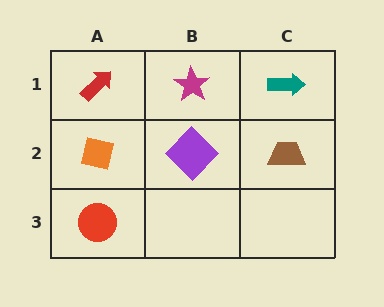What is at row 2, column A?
An orange square.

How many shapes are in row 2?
3 shapes.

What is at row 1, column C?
A teal arrow.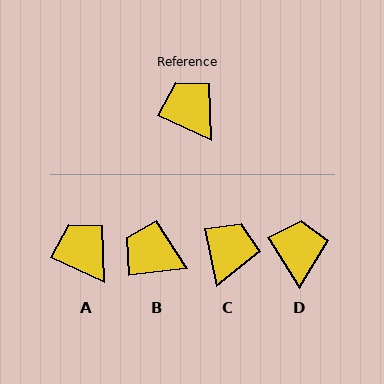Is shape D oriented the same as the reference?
No, it is off by about 34 degrees.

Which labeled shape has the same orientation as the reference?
A.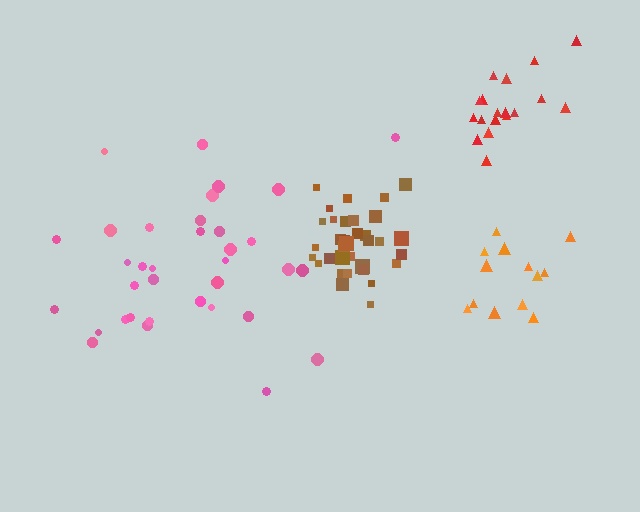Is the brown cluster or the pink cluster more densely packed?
Brown.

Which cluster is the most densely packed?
Brown.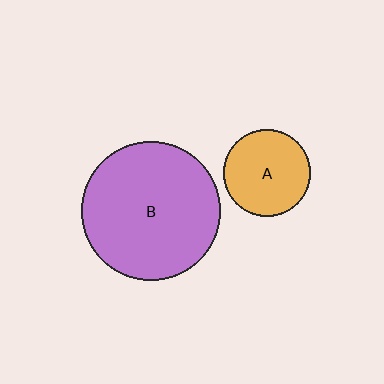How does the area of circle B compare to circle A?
Approximately 2.5 times.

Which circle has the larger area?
Circle B (purple).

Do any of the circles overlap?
No, none of the circles overlap.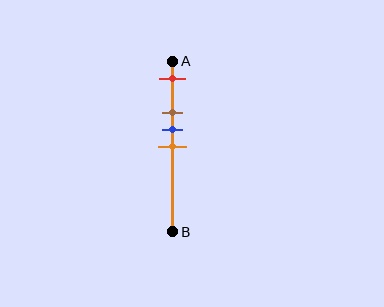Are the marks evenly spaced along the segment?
No, the marks are not evenly spaced.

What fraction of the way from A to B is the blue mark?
The blue mark is approximately 40% (0.4) of the way from A to B.